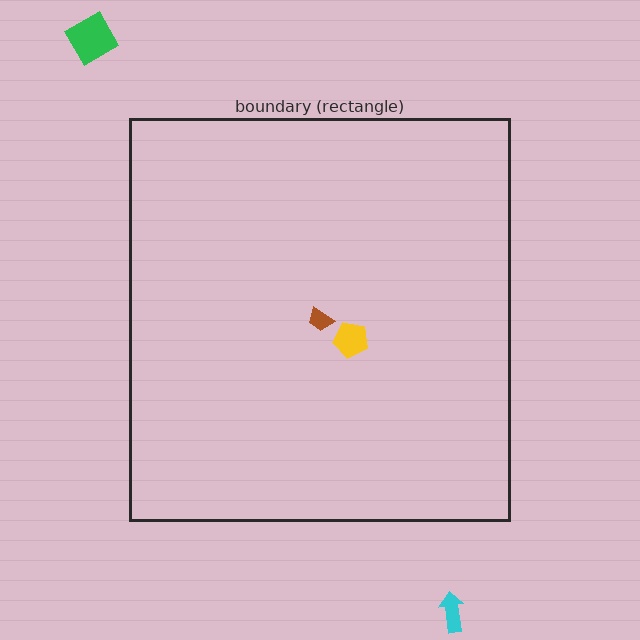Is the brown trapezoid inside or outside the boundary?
Inside.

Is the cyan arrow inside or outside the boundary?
Outside.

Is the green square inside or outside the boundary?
Outside.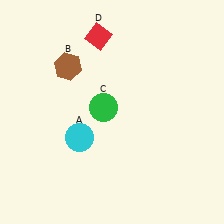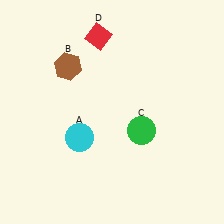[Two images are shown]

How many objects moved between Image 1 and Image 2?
1 object moved between the two images.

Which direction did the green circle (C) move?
The green circle (C) moved right.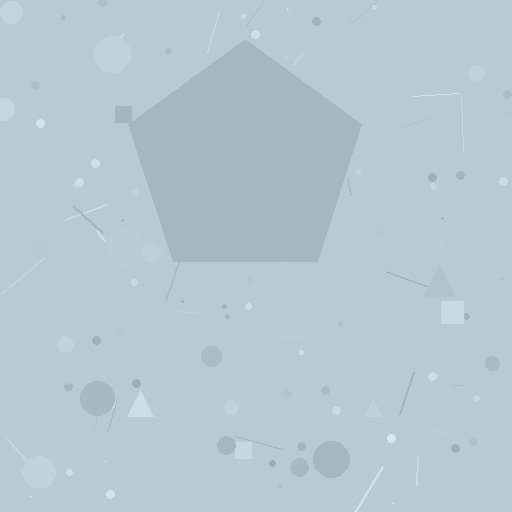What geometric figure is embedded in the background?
A pentagon is embedded in the background.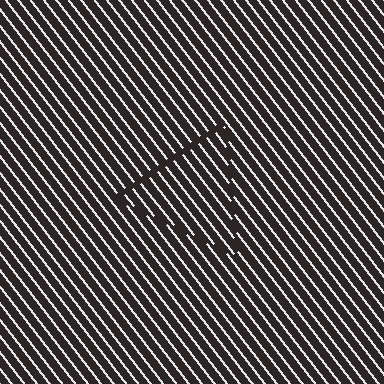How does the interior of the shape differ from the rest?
The interior of the shape contains the same grating, shifted by half a period — the contour is defined by the phase discontinuity where line-ends from the inner and outer gratings abut.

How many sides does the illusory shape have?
3 sides — the line-ends trace a triangle.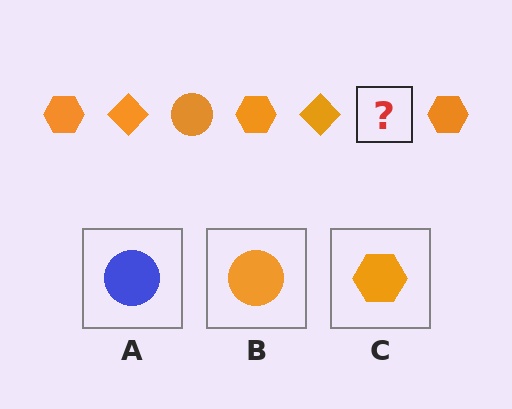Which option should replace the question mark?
Option B.